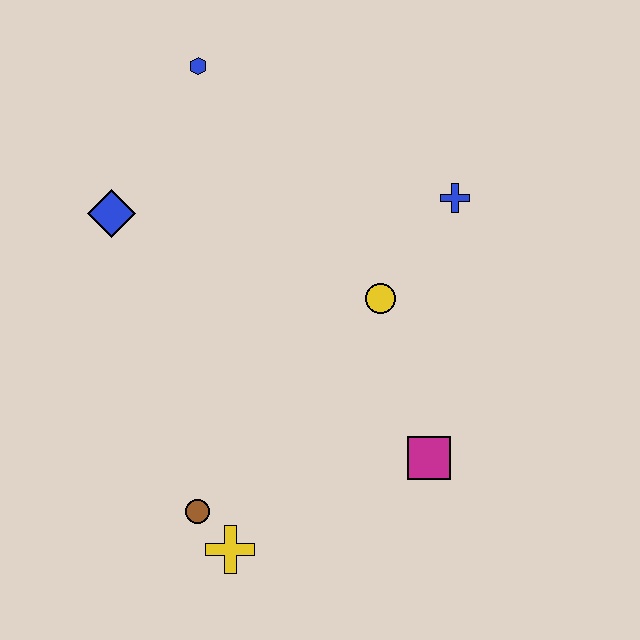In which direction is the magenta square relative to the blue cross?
The magenta square is below the blue cross.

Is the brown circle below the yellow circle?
Yes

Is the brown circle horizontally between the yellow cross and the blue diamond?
Yes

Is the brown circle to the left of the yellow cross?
Yes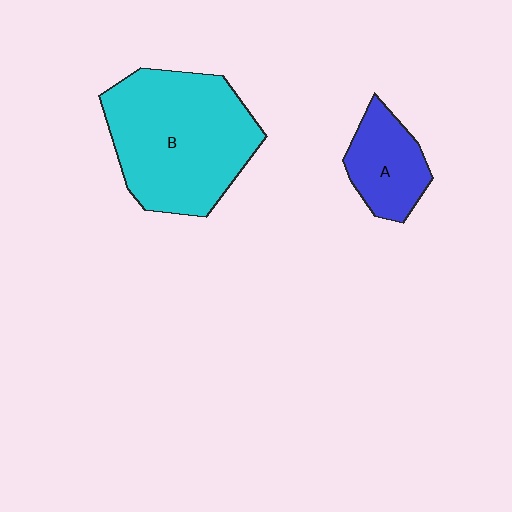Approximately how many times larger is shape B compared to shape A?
Approximately 2.5 times.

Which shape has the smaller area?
Shape A (blue).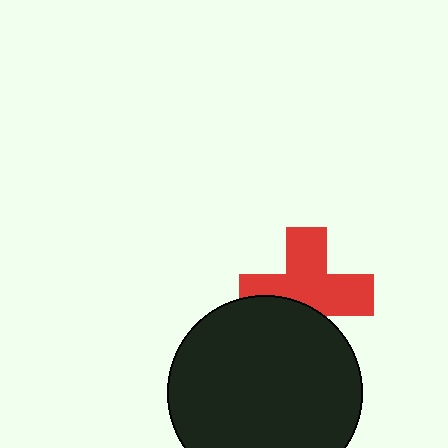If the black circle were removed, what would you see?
You would see the complete red cross.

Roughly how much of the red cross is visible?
Most of it is visible (roughly 65%).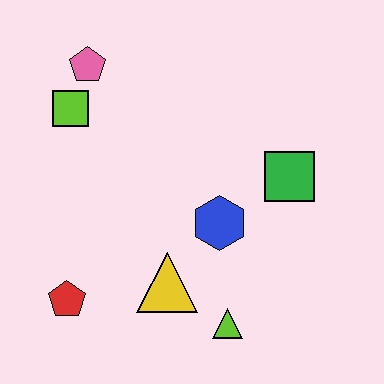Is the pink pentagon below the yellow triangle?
No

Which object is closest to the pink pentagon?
The lime square is closest to the pink pentagon.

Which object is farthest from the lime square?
The lime triangle is farthest from the lime square.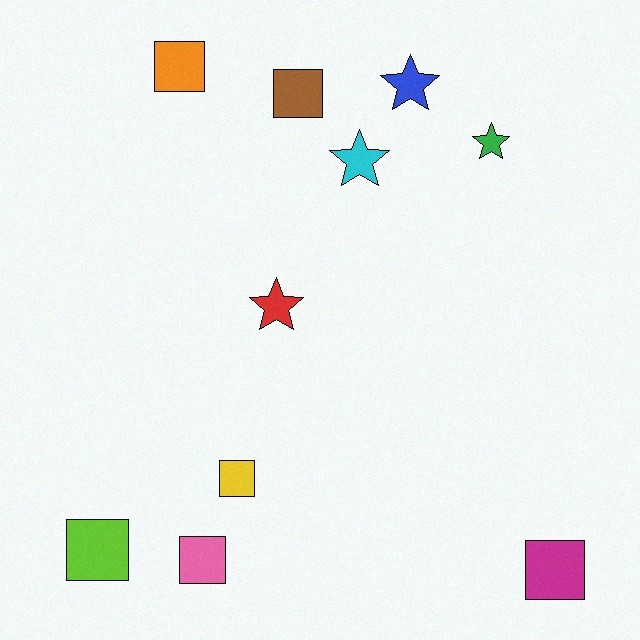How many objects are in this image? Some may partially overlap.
There are 10 objects.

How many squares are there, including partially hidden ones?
There are 6 squares.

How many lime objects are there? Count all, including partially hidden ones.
There is 1 lime object.